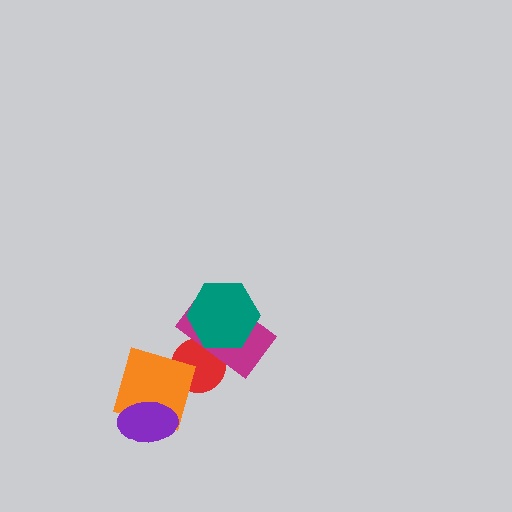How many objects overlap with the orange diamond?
2 objects overlap with the orange diamond.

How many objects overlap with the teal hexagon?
2 objects overlap with the teal hexagon.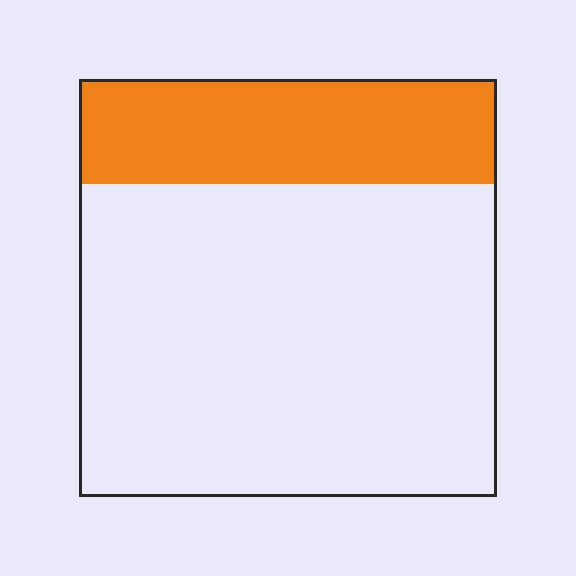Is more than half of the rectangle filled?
No.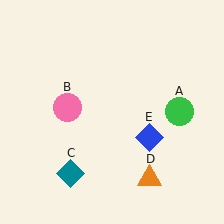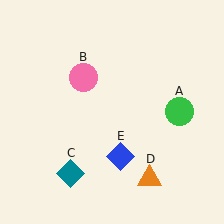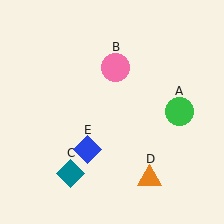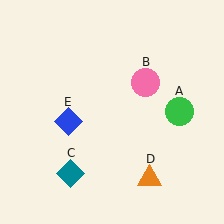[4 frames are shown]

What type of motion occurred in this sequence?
The pink circle (object B), blue diamond (object E) rotated clockwise around the center of the scene.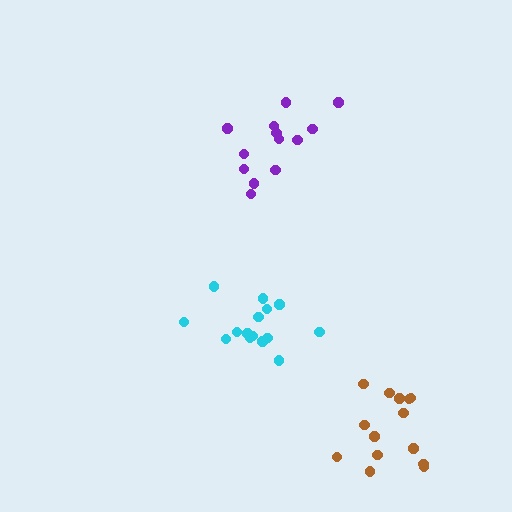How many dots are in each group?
Group 1: 16 dots, Group 2: 14 dots, Group 3: 13 dots (43 total).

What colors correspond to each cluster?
The clusters are colored: cyan, brown, purple.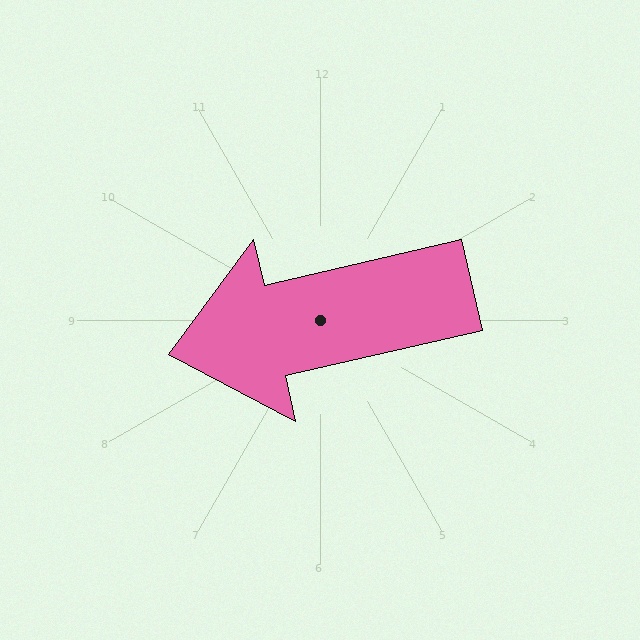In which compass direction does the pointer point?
West.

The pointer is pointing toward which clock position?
Roughly 9 o'clock.